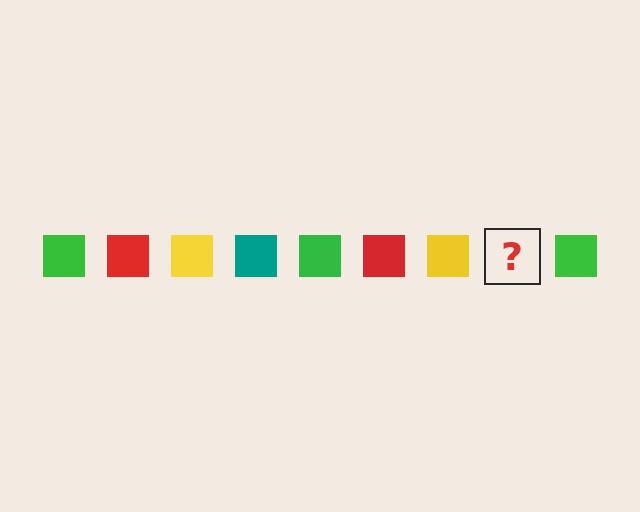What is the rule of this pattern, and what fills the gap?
The rule is that the pattern cycles through green, red, yellow, teal squares. The gap should be filled with a teal square.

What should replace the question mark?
The question mark should be replaced with a teal square.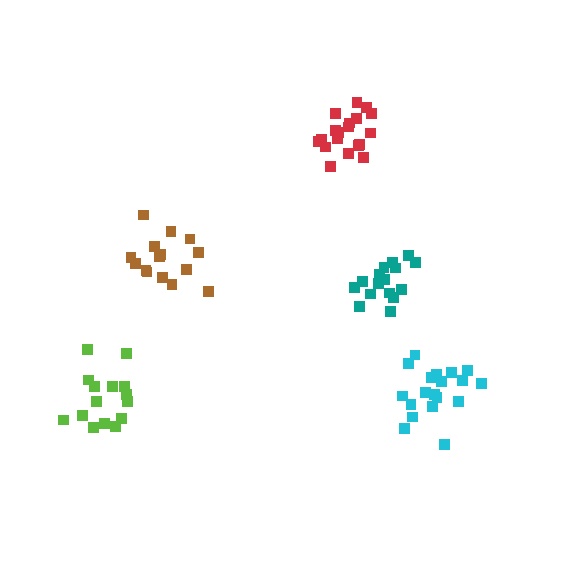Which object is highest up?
The red cluster is topmost.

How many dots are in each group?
Group 1: 19 dots, Group 2: 15 dots, Group 3: 16 dots, Group 4: 19 dots, Group 5: 15 dots (84 total).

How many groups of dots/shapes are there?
There are 5 groups.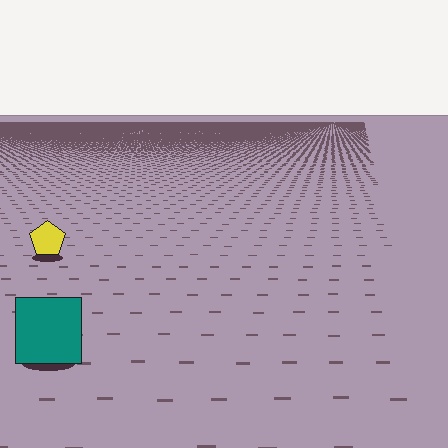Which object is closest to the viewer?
The teal square is closest. The texture marks near it are larger and more spread out.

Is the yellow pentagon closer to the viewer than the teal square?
No. The teal square is closer — you can tell from the texture gradient: the ground texture is coarser near it.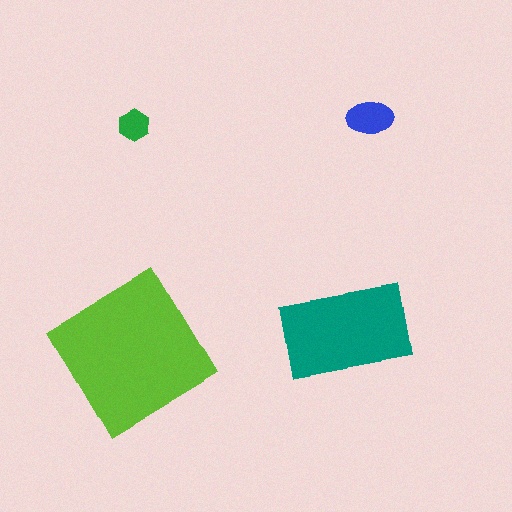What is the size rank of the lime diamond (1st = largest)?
1st.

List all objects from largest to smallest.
The lime diamond, the teal rectangle, the blue ellipse, the green hexagon.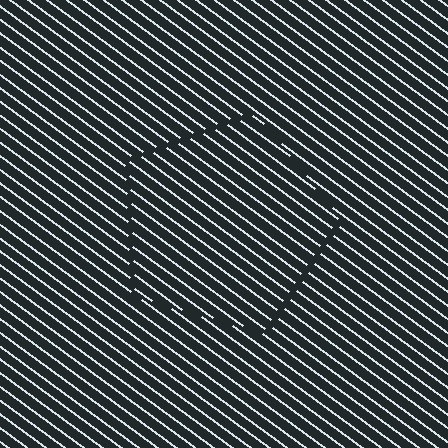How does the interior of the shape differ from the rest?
The interior of the shape contains the same grating, shifted by half a period — the contour is defined by the phase discontinuity where line-ends from the inner and outer gratings abut.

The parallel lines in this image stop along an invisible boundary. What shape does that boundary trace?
An illusory pentagon. The interior of the shape contains the same grating, shifted by half a period — the contour is defined by the phase discontinuity where line-ends from the inner and outer gratings abut.